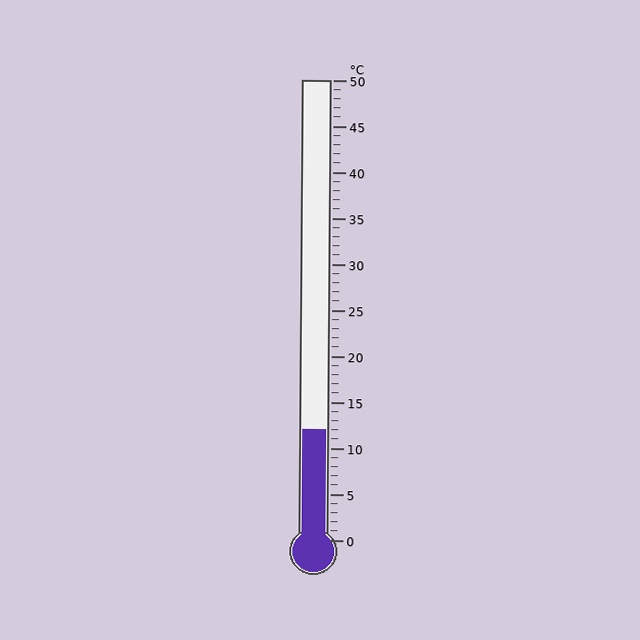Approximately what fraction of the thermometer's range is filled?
The thermometer is filled to approximately 25% of its range.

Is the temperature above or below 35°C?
The temperature is below 35°C.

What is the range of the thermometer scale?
The thermometer scale ranges from 0°C to 50°C.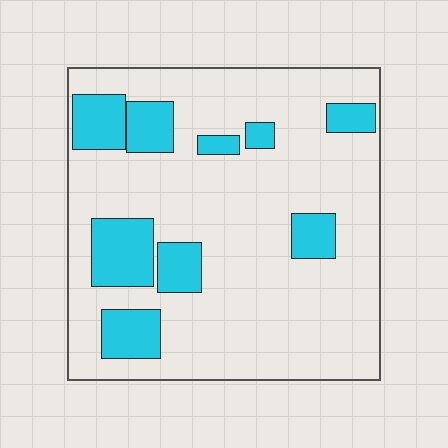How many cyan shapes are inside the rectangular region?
9.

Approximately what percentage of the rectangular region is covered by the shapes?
Approximately 20%.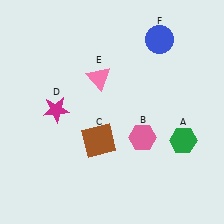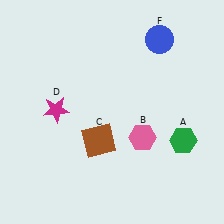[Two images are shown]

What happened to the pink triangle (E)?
The pink triangle (E) was removed in Image 2. It was in the top-left area of Image 1.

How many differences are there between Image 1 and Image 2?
There is 1 difference between the two images.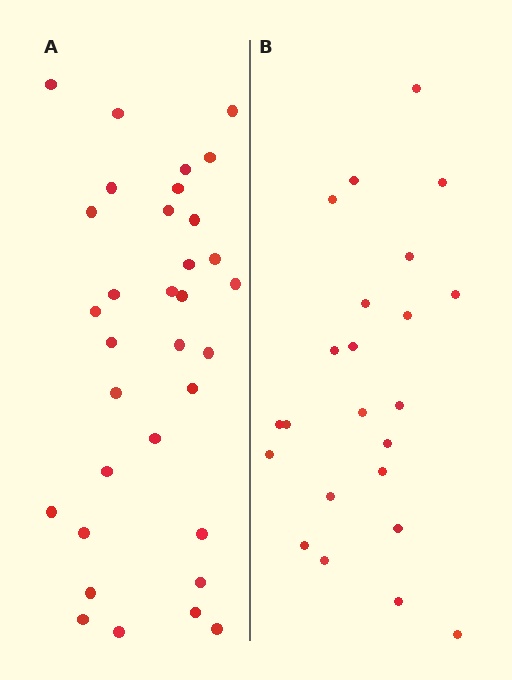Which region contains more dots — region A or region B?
Region A (the left region) has more dots.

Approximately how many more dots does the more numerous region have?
Region A has roughly 10 or so more dots than region B.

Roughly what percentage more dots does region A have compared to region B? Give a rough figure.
About 45% more.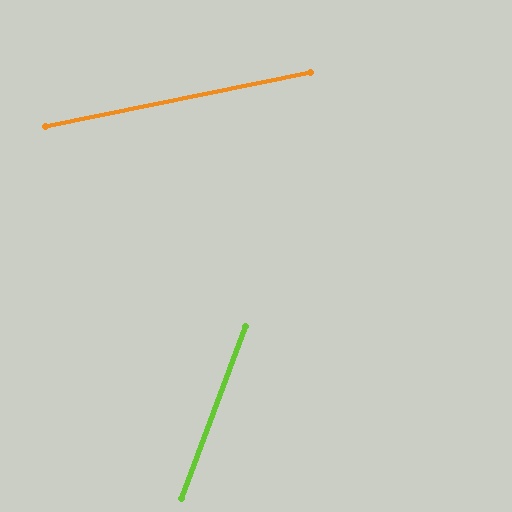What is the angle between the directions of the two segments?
Approximately 58 degrees.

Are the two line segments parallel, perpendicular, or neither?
Neither parallel nor perpendicular — they differ by about 58°.